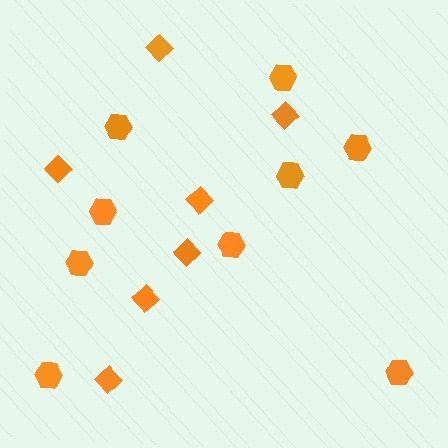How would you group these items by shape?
There are 2 groups: one group of hexagons (9) and one group of diamonds (7).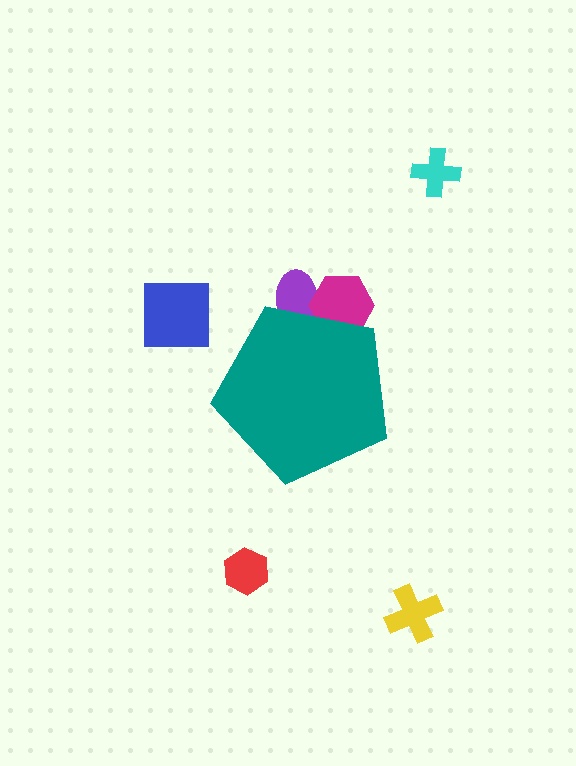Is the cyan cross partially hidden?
No, the cyan cross is fully visible.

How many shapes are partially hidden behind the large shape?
2 shapes are partially hidden.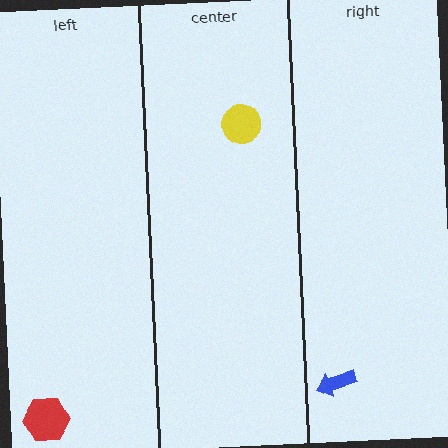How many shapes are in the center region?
1.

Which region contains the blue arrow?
The right region.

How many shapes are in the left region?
1.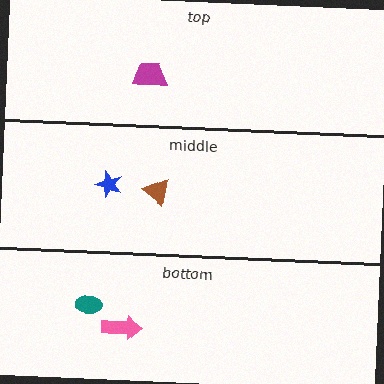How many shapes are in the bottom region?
2.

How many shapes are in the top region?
1.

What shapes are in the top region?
The magenta trapezoid.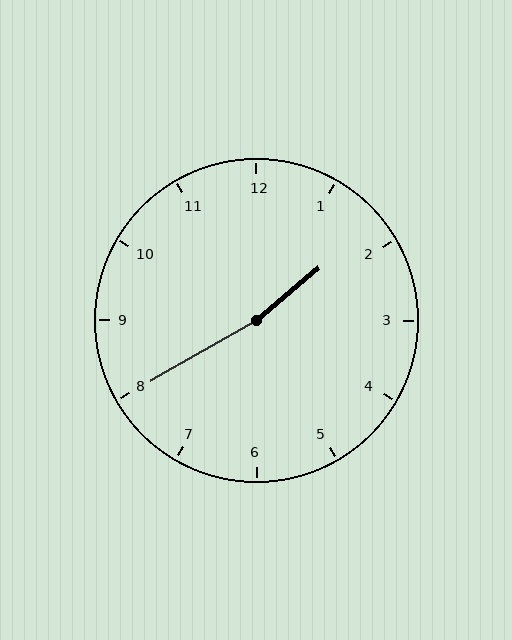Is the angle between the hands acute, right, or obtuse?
It is obtuse.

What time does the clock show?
1:40.